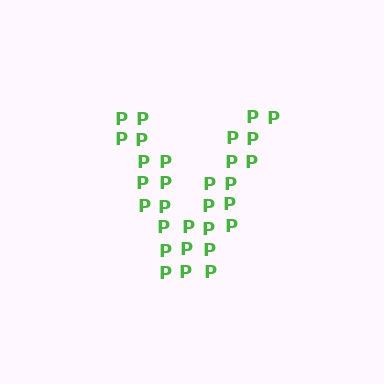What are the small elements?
The small elements are letter P's.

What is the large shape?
The large shape is the letter V.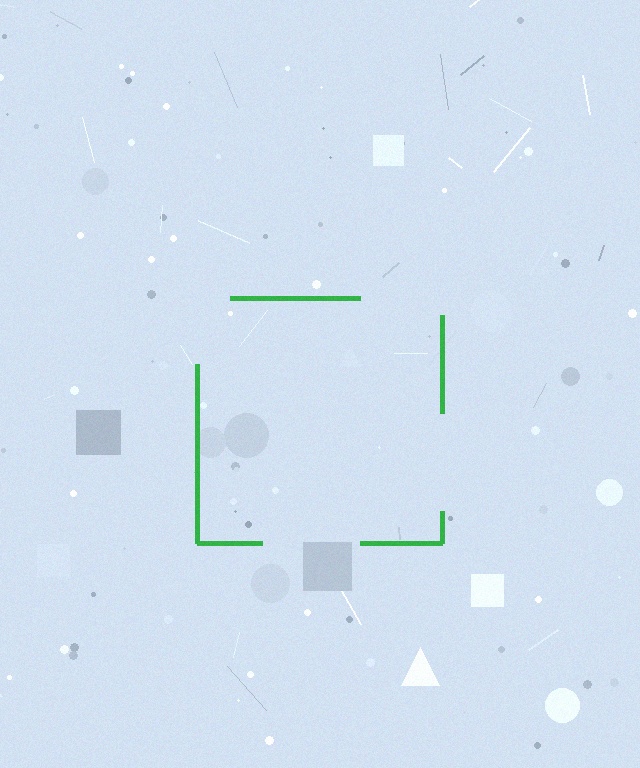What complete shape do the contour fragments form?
The contour fragments form a square.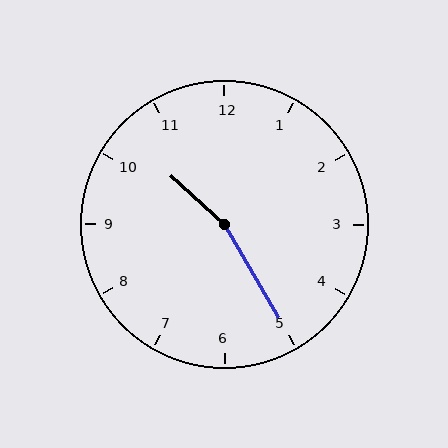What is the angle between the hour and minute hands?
Approximately 162 degrees.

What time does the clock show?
10:25.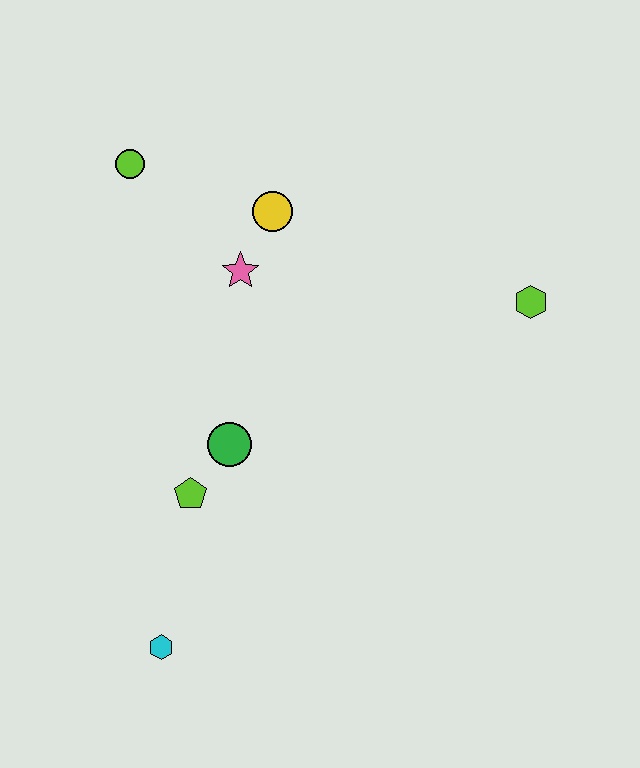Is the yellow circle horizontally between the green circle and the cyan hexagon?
No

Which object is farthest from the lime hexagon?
The cyan hexagon is farthest from the lime hexagon.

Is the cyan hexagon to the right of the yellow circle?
No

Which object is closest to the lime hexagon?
The yellow circle is closest to the lime hexagon.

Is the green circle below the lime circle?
Yes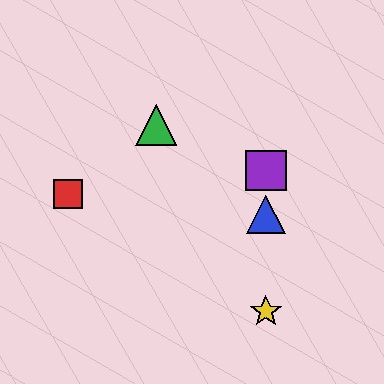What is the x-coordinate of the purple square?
The purple square is at x≈266.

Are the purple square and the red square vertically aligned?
No, the purple square is at x≈266 and the red square is at x≈68.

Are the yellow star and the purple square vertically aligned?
Yes, both are at x≈266.